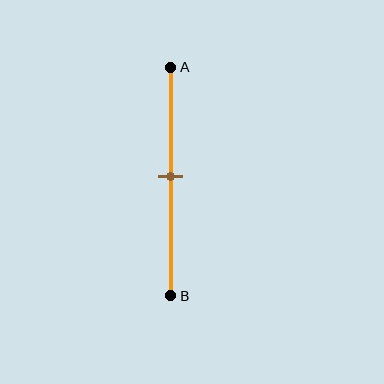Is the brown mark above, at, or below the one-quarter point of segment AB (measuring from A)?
The brown mark is below the one-quarter point of segment AB.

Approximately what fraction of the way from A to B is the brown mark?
The brown mark is approximately 50% of the way from A to B.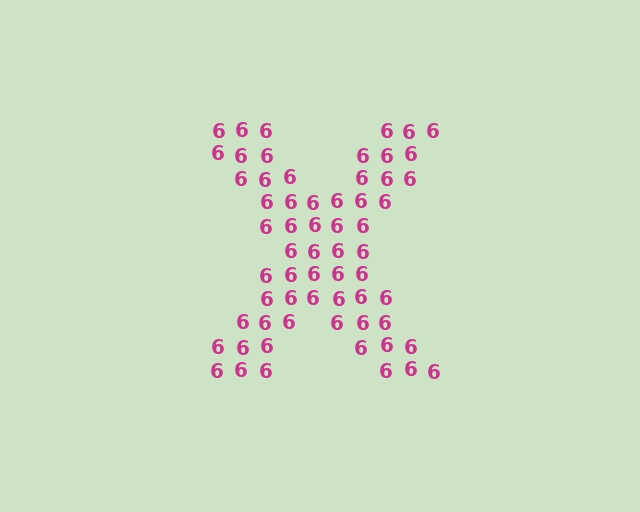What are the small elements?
The small elements are digit 6's.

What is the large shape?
The large shape is the letter X.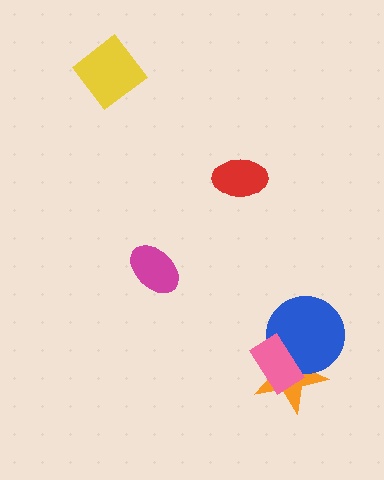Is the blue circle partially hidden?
Yes, it is partially covered by another shape.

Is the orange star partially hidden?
Yes, it is partially covered by another shape.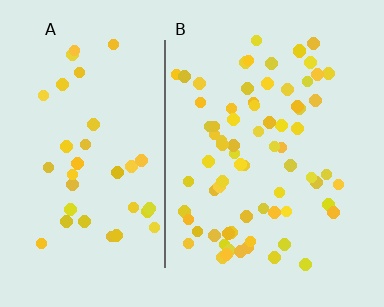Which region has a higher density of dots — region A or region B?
B (the right).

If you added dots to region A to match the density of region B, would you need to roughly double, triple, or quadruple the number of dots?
Approximately double.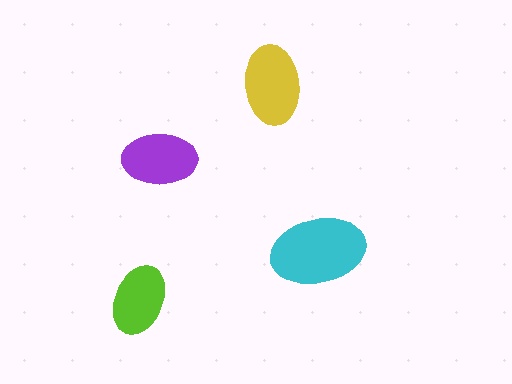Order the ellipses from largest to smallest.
the cyan one, the yellow one, the purple one, the lime one.